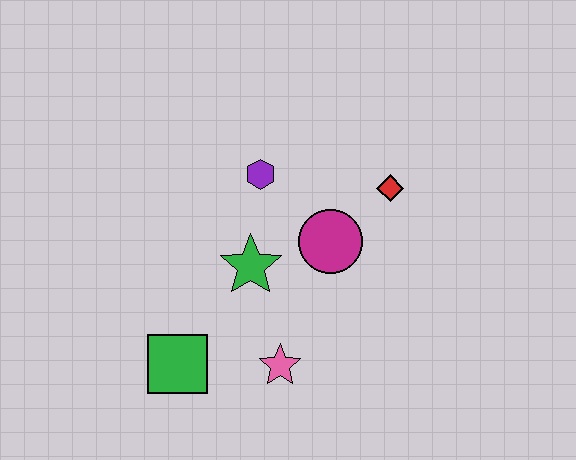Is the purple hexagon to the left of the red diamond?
Yes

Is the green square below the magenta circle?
Yes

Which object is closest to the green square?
The pink star is closest to the green square.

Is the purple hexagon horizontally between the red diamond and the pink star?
No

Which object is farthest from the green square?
The red diamond is farthest from the green square.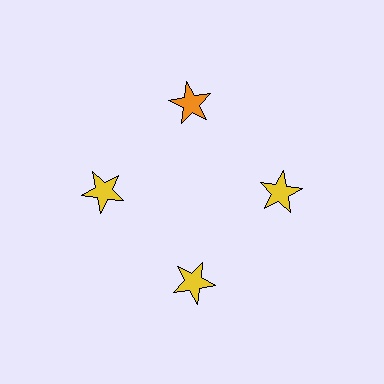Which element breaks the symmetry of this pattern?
The orange star at roughly the 12 o'clock position breaks the symmetry. All other shapes are yellow stars.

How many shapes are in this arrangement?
There are 4 shapes arranged in a ring pattern.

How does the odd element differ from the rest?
It has a different color: orange instead of yellow.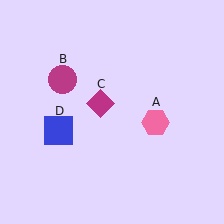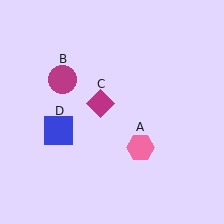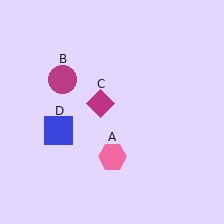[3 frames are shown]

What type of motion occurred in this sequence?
The pink hexagon (object A) rotated clockwise around the center of the scene.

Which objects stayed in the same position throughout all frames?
Magenta circle (object B) and magenta diamond (object C) and blue square (object D) remained stationary.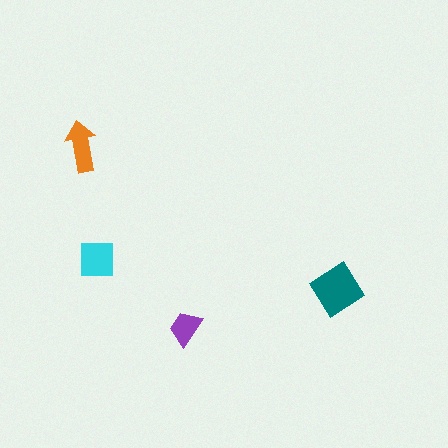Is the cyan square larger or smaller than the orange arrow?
Larger.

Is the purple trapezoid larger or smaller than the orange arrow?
Smaller.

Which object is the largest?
The teal diamond.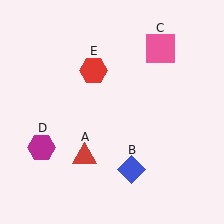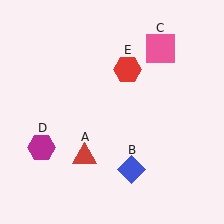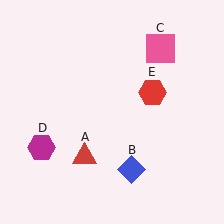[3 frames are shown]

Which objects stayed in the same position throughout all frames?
Red triangle (object A) and blue diamond (object B) and pink square (object C) and magenta hexagon (object D) remained stationary.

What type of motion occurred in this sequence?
The red hexagon (object E) rotated clockwise around the center of the scene.